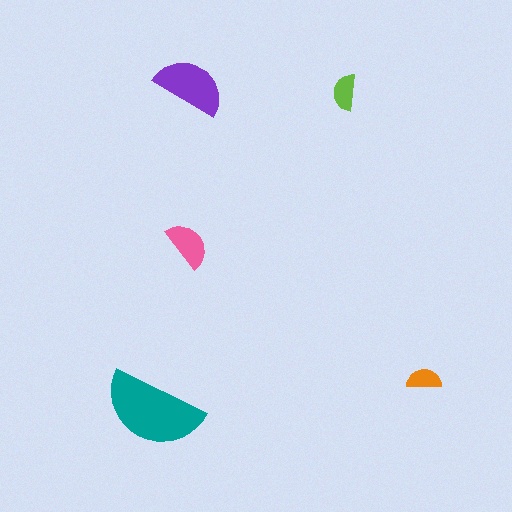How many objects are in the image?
There are 5 objects in the image.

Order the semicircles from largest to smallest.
the teal one, the purple one, the pink one, the lime one, the orange one.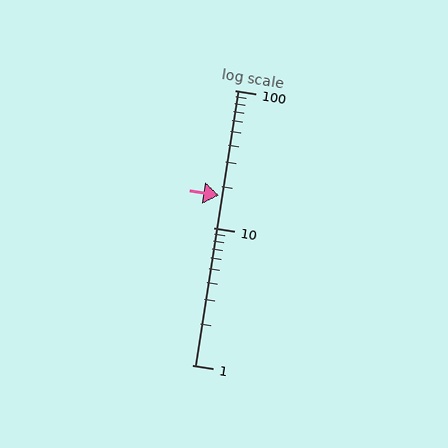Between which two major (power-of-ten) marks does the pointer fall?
The pointer is between 10 and 100.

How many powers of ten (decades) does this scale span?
The scale spans 2 decades, from 1 to 100.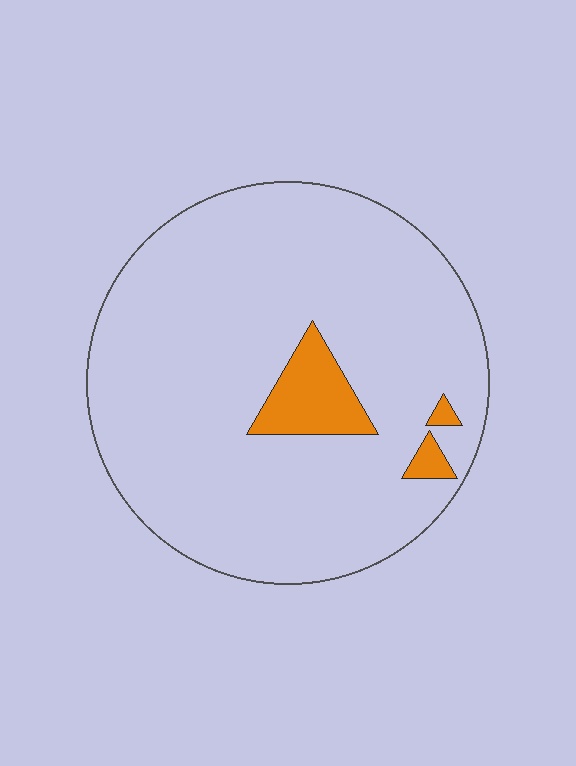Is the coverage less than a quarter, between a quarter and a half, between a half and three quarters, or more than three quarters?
Less than a quarter.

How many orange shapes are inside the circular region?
3.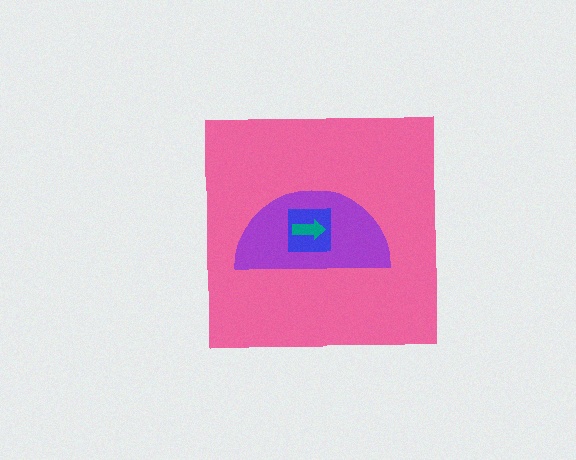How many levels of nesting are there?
4.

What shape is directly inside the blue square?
The teal arrow.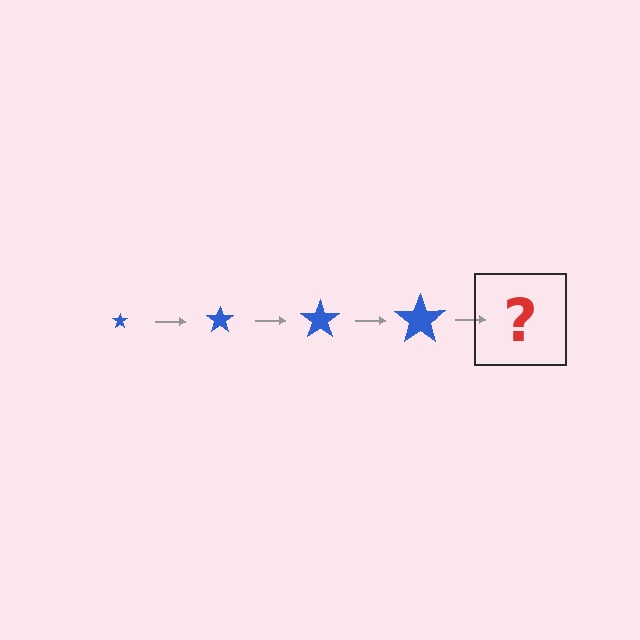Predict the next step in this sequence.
The next step is a blue star, larger than the previous one.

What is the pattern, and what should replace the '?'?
The pattern is that the star gets progressively larger each step. The '?' should be a blue star, larger than the previous one.